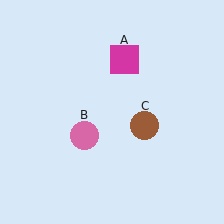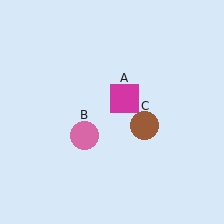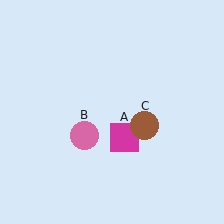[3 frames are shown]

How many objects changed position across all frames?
1 object changed position: magenta square (object A).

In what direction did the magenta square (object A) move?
The magenta square (object A) moved down.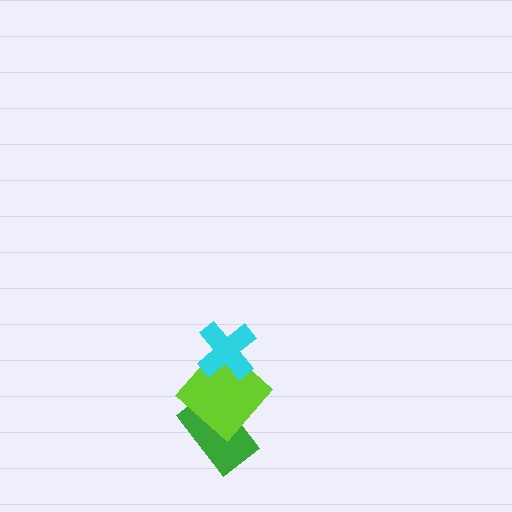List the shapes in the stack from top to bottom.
From top to bottom: the cyan cross, the lime diamond, the green rectangle.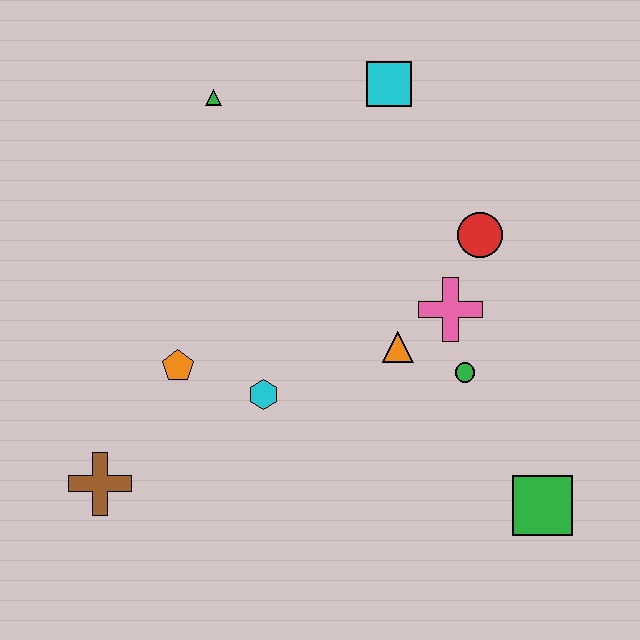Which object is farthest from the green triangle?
The green square is farthest from the green triangle.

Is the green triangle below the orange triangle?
No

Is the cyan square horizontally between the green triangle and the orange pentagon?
No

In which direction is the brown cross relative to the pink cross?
The brown cross is to the left of the pink cross.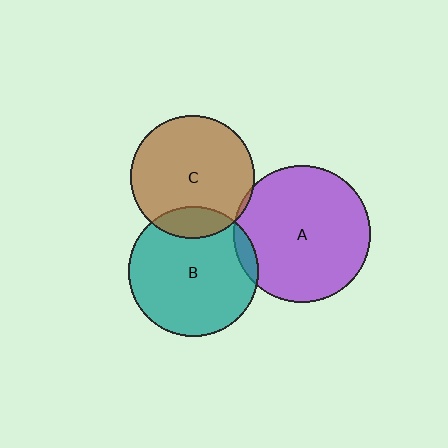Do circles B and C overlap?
Yes.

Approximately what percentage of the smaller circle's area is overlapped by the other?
Approximately 15%.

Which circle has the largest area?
Circle A (purple).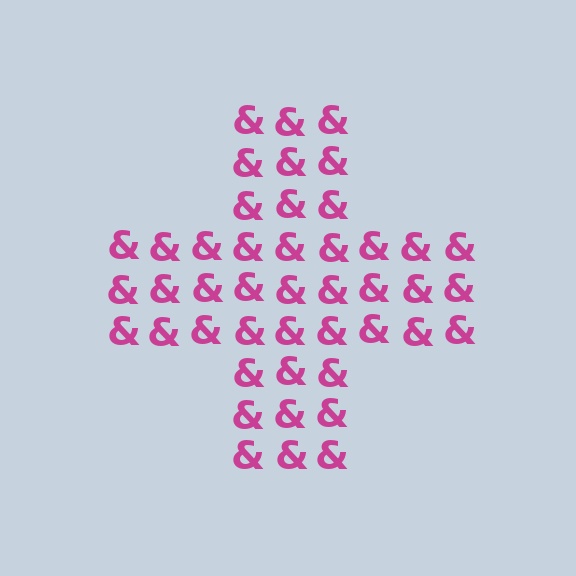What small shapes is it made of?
It is made of small ampersands.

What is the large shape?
The large shape is a cross.